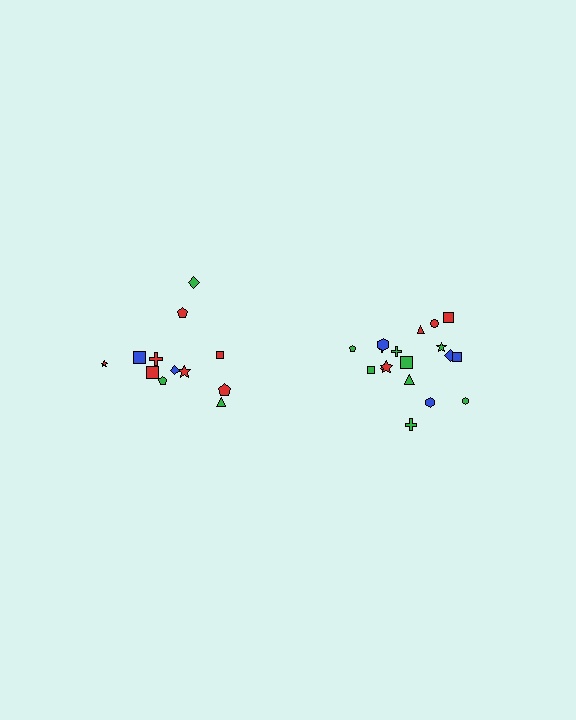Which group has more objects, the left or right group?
The right group.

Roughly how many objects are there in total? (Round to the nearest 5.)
Roughly 30 objects in total.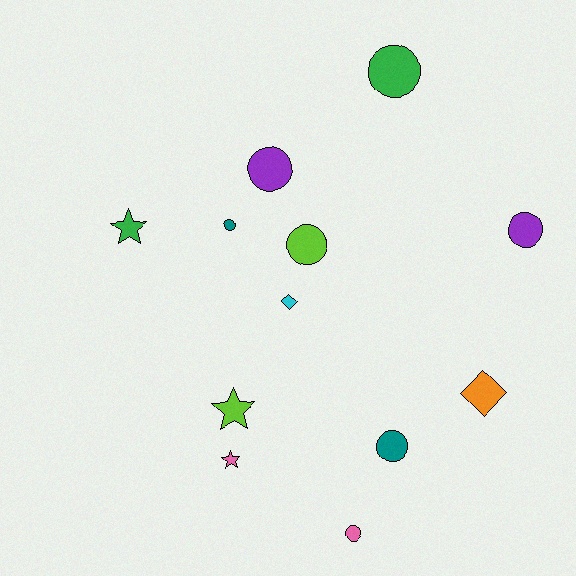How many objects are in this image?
There are 12 objects.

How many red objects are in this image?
There are no red objects.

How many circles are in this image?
There are 7 circles.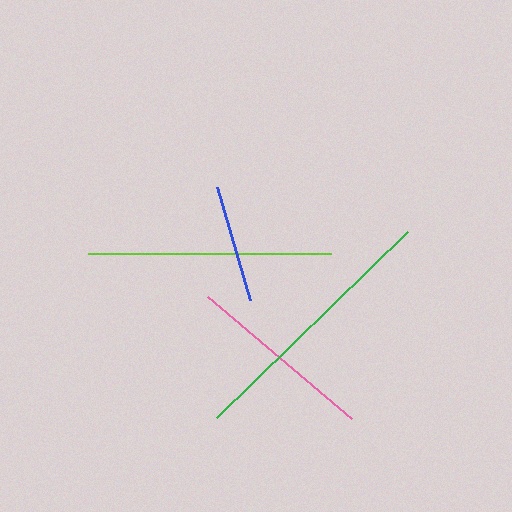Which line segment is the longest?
The green line is the longest at approximately 267 pixels.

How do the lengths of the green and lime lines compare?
The green and lime lines are approximately the same length.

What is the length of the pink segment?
The pink segment is approximately 188 pixels long.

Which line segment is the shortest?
The blue line is the shortest at approximately 118 pixels.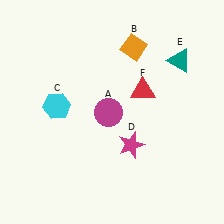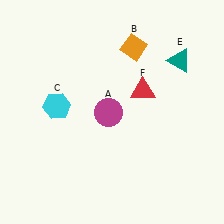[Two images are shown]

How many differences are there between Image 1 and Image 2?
There is 1 difference between the two images.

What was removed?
The magenta star (D) was removed in Image 2.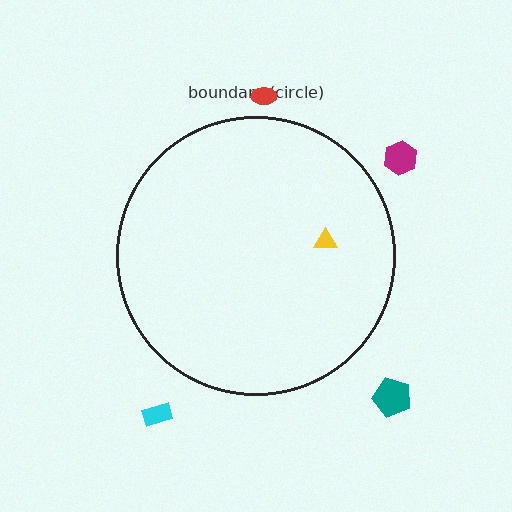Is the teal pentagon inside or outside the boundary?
Outside.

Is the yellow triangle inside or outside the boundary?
Inside.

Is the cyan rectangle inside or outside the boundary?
Outside.